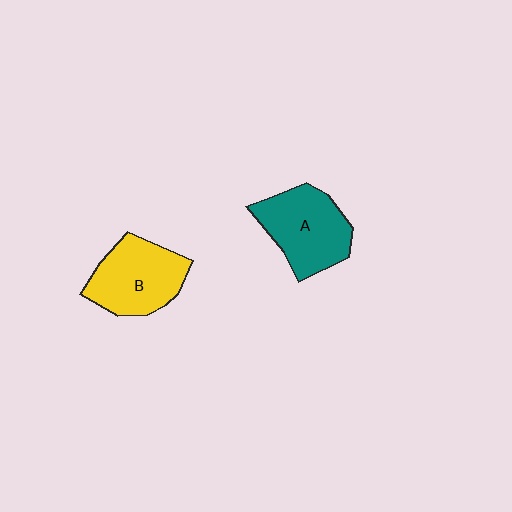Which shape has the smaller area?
Shape B (yellow).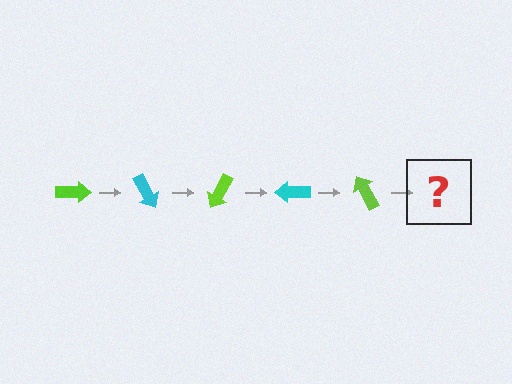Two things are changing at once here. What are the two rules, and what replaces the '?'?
The two rules are that it rotates 60 degrees each step and the color cycles through lime and cyan. The '?' should be a cyan arrow, rotated 300 degrees from the start.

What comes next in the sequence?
The next element should be a cyan arrow, rotated 300 degrees from the start.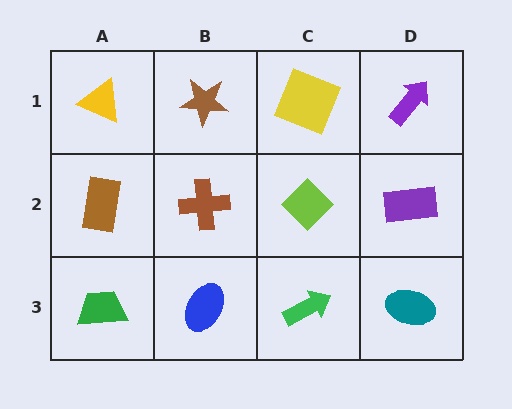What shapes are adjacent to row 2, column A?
A yellow triangle (row 1, column A), a green trapezoid (row 3, column A), a brown cross (row 2, column B).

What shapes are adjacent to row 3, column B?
A brown cross (row 2, column B), a green trapezoid (row 3, column A), a green arrow (row 3, column C).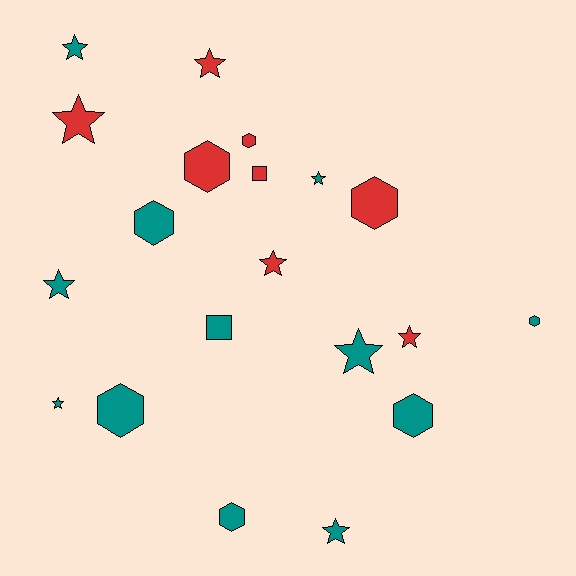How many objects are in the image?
There are 20 objects.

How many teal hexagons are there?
There are 5 teal hexagons.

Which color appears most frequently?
Teal, with 12 objects.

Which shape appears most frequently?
Star, with 10 objects.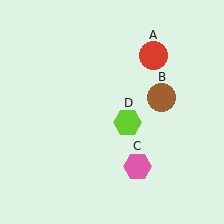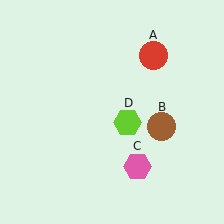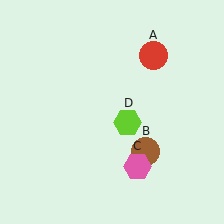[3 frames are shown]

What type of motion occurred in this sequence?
The brown circle (object B) rotated clockwise around the center of the scene.